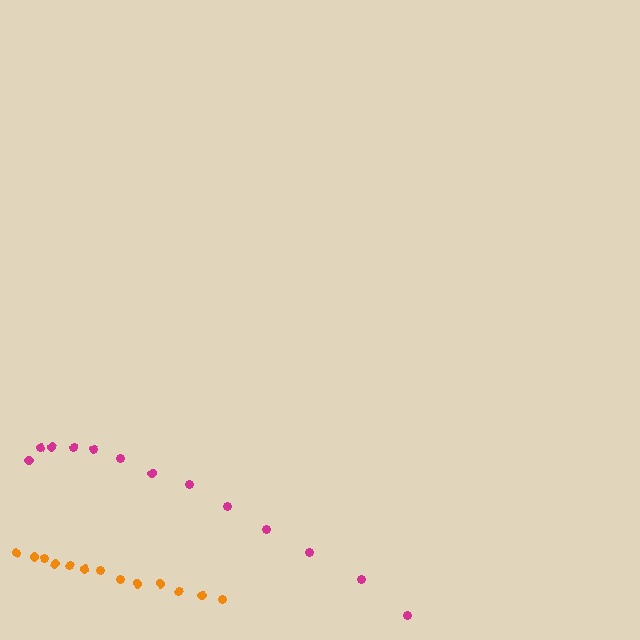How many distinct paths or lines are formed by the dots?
There are 2 distinct paths.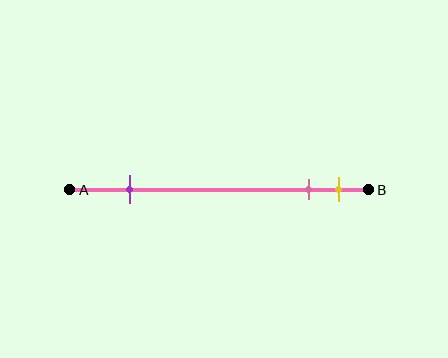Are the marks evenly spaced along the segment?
No, the marks are not evenly spaced.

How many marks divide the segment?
There are 3 marks dividing the segment.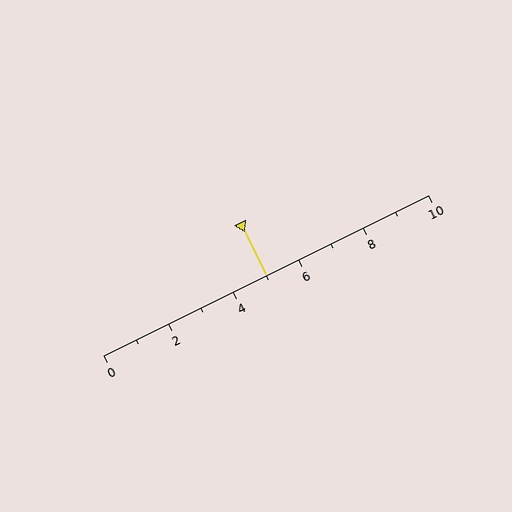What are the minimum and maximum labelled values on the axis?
The axis runs from 0 to 10.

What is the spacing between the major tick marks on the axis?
The major ticks are spaced 2 apart.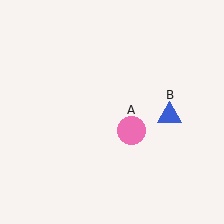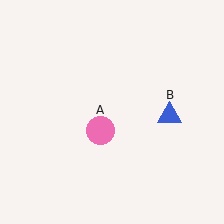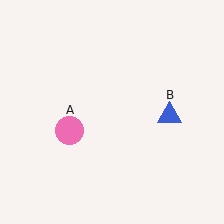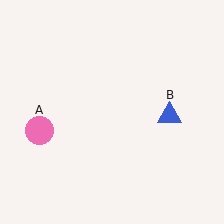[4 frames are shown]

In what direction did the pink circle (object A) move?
The pink circle (object A) moved left.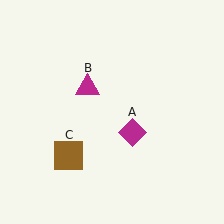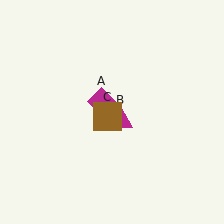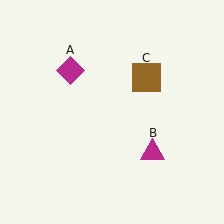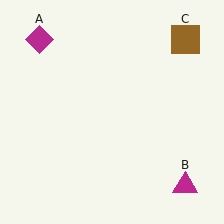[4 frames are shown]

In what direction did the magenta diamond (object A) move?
The magenta diamond (object A) moved up and to the left.